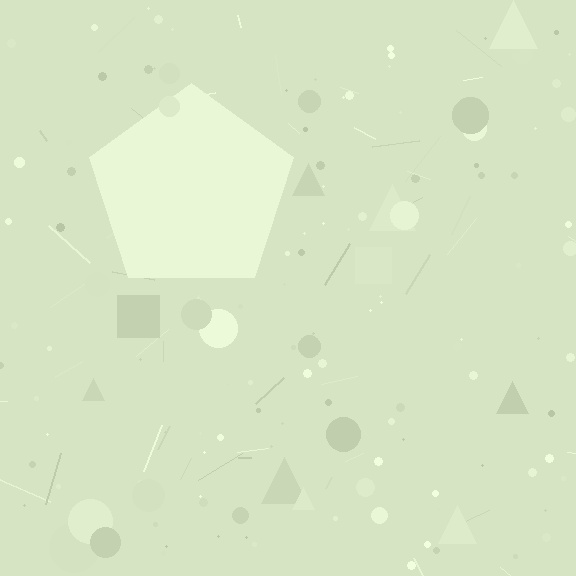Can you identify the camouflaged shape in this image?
The camouflaged shape is a pentagon.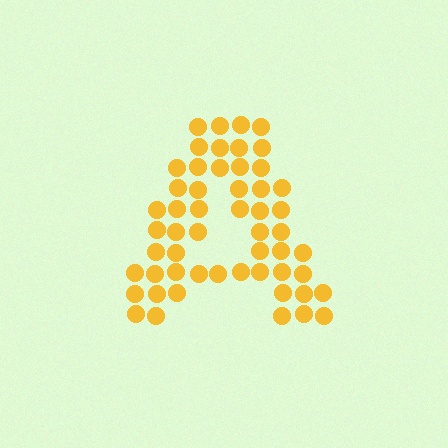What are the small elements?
The small elements are circles.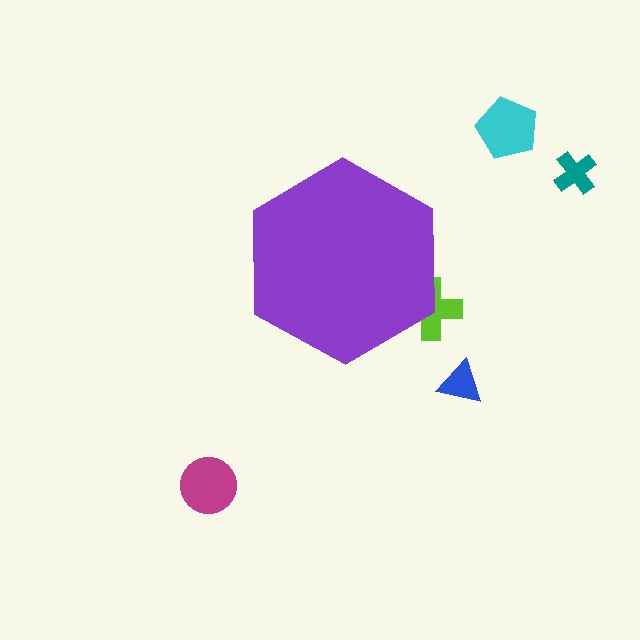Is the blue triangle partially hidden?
No, the blue triangle is fully visible.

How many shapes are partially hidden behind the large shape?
1 shape is partially hidden.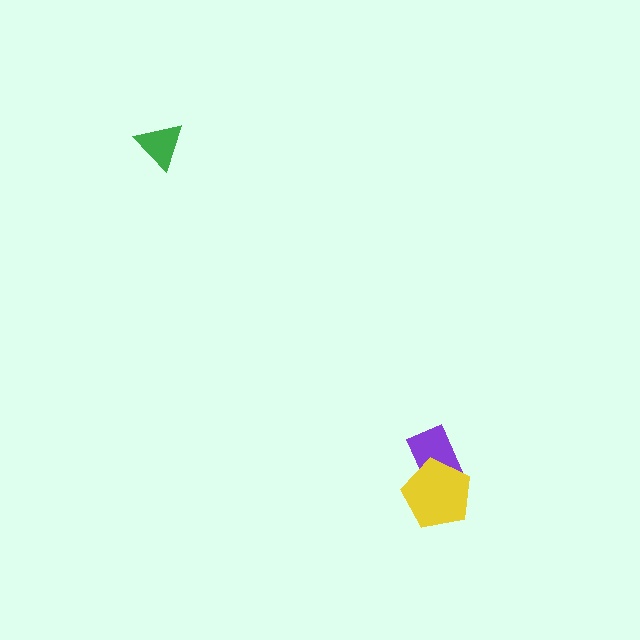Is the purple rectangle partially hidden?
Yes, it is partially covered by another shape.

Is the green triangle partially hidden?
No, no other shape covers it.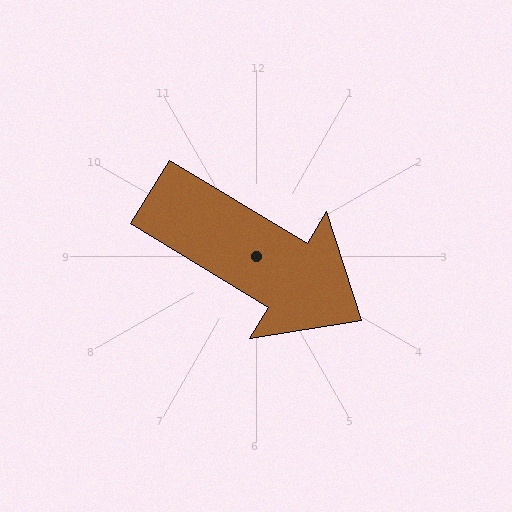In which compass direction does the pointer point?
Southeast.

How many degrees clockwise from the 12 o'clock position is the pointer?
Approximately 121 degrees.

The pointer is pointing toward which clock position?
Roughly 4 o'clock.